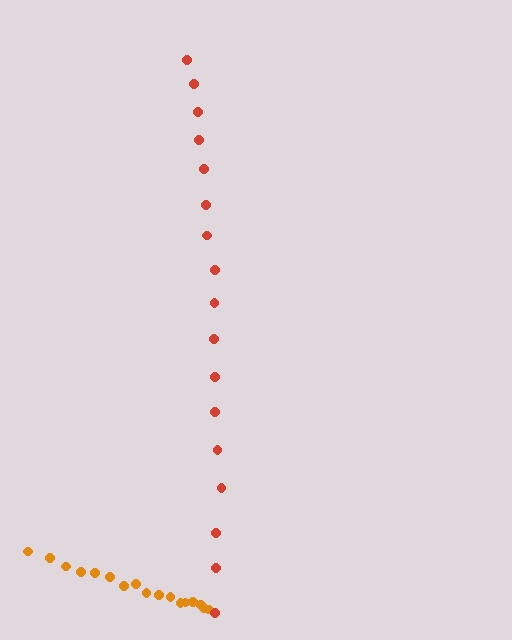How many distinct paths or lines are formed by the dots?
There are 2 distinct paths.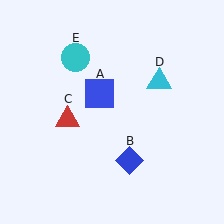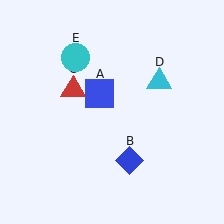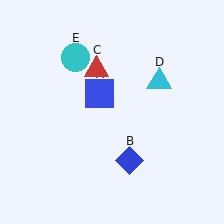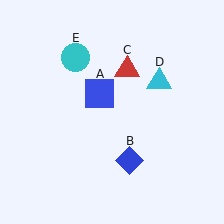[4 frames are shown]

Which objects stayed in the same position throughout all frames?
Blue square (object A) and blue diamond (object B) and cyan triangle (object D) and cyan circle (object E) remained stationary.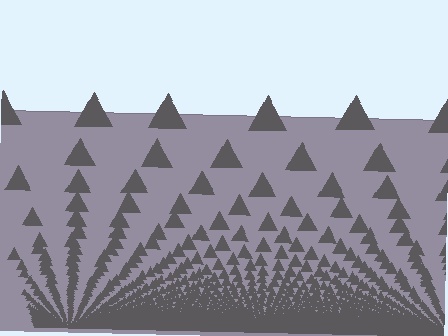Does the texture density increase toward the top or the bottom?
Density increases toward the bottom.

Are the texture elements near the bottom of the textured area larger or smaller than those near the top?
Smaller. The gradient is inverted — elements near the bottom are smaller and denser.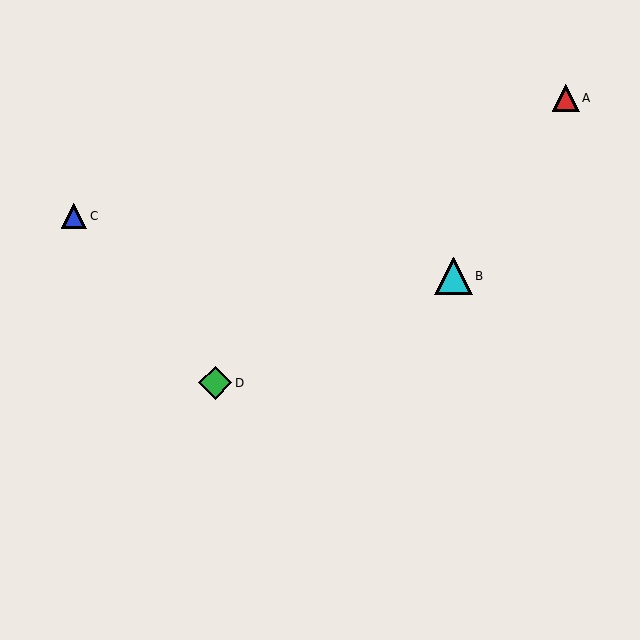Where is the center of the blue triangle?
The center of the blue triangle is at (74, 216).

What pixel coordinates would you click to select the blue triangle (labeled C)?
Click at (74, 216) to select the blue triangle C.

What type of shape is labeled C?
Shape C is a blue triangle.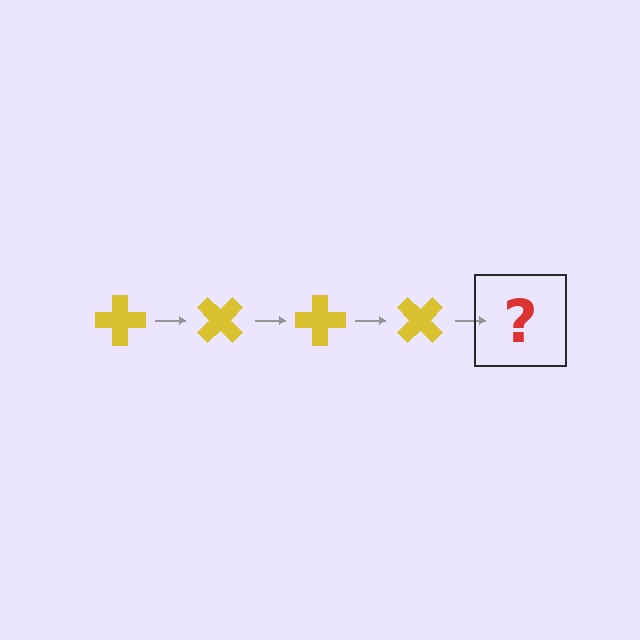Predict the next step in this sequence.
The next step is a yellow cross rotated 180 degrees.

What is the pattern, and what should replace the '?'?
The pattern is that the cross rotates 45 degrees each step. The '?' should be a yellow cross rotated 180 degrees.